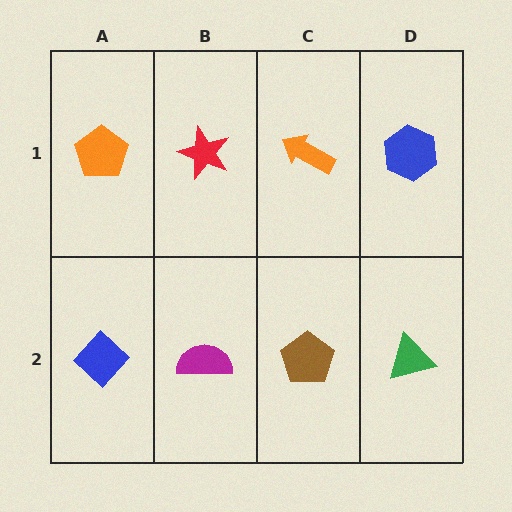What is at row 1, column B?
A red star.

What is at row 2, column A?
A blue diamond.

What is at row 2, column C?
A brown pentagon.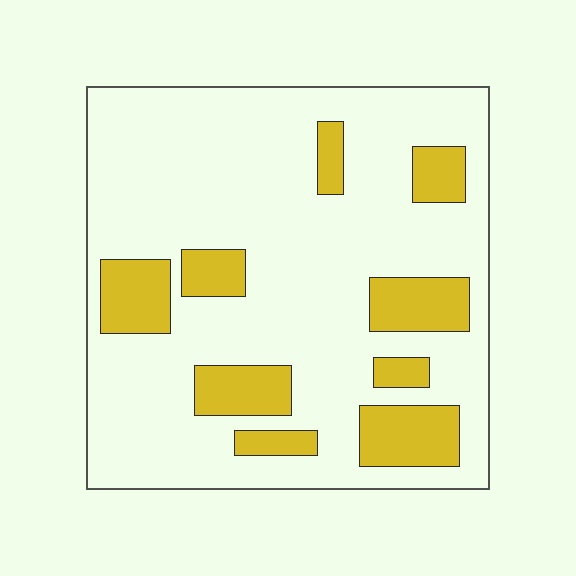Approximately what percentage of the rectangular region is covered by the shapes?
Approximately 20%.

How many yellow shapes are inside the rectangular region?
9.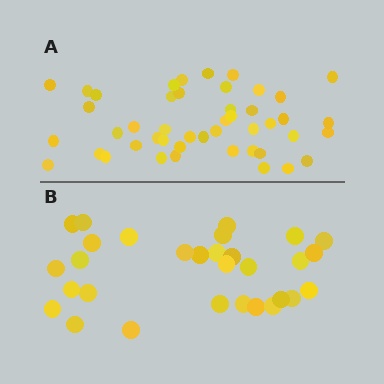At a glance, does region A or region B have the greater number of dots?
Region A (the top region) has more dots.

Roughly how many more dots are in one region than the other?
Region A has approximately 15 more dots than region B.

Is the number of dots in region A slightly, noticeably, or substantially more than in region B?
Region A has substantially more. The ratio is roughly 1.5 to 1.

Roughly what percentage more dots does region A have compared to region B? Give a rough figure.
About 55% more.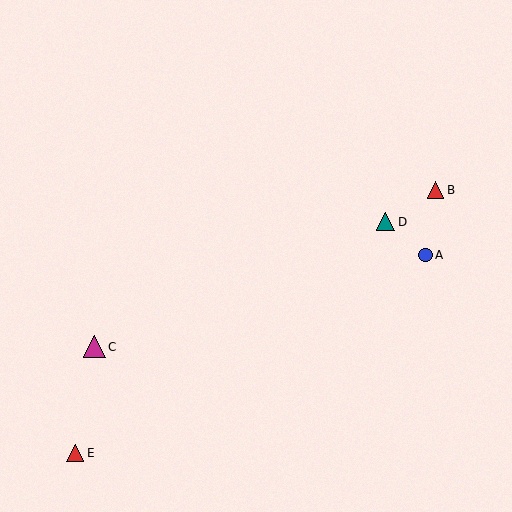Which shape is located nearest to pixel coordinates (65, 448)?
The red triangle (labeled E) at (75, 453) is nearest to that location.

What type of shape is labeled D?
Shape D is a teal triangle.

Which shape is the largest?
The magenta triangle (labeled C) is the largest.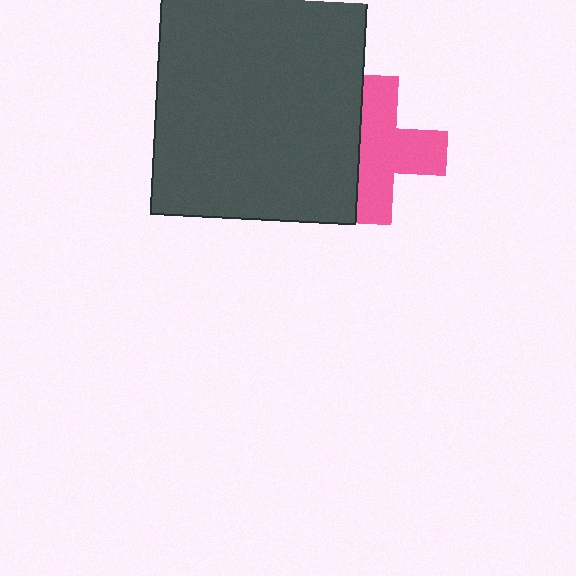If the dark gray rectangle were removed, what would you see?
You would see the complete pink cross.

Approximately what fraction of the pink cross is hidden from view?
Roughly 34% of the pink cross is hidden behind the dark gray rectangle.